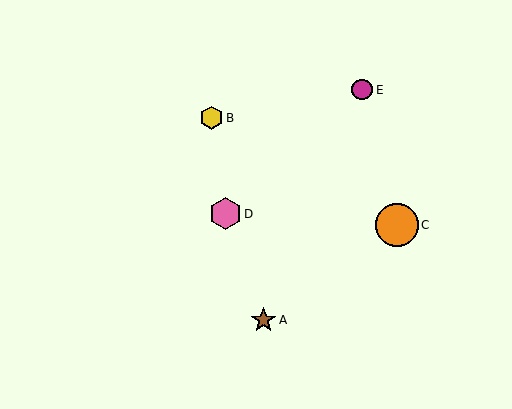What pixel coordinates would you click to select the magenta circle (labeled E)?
Click at (362, 90) to select the magenta circle E.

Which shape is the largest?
The orange circle (labeled C) is the largest.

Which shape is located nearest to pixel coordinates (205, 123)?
The yellow hexagon (labeled B) at (211, 118) is nearest to that location.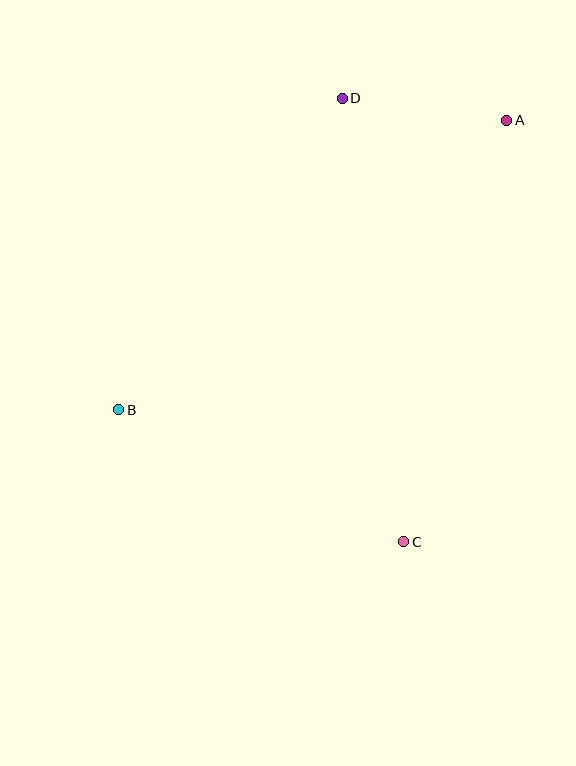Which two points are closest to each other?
Points A and D are closest to each other.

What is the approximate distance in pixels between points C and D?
The distance between C and D is approximately 448 pixels.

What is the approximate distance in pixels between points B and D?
The distance between B and D is approximately 383 pixels.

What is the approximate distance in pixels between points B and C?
The distance between B and C is approximately 314 pixels.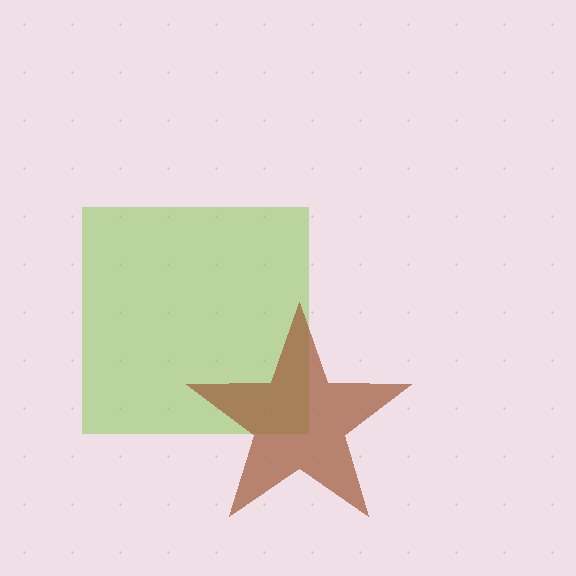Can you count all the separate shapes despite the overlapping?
Yes, there are 2 separate shapes.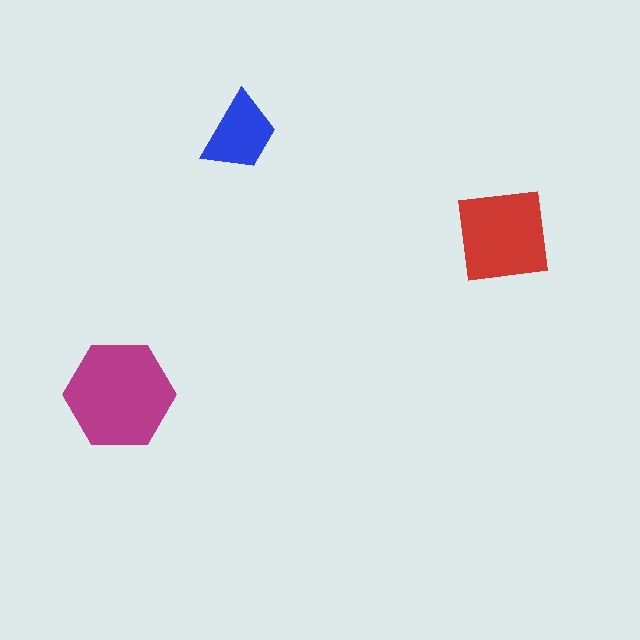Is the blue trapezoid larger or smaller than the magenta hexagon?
Smaller.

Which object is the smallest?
The blue trapezoid.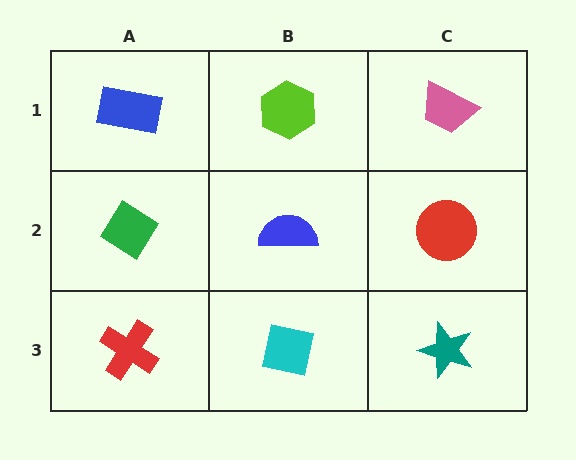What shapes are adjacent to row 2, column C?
A pink trapezoid (row 1, column C), a teal star (row 3, column C), a blue semicircle (row 2, column B).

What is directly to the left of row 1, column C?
A lime hexagon.